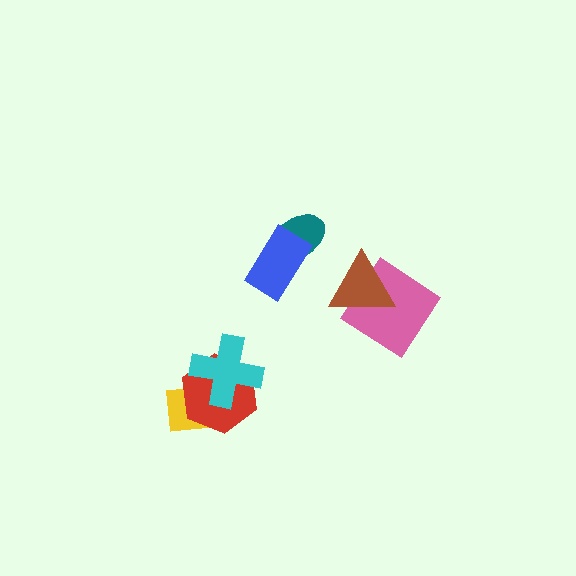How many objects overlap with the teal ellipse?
1 object overlaps with the teal ellipse.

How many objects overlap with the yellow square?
2 objects overlap with the yellow square.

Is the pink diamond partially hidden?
Yes, it is partially covered by another shape.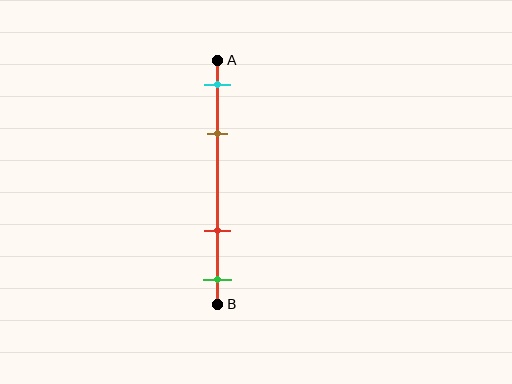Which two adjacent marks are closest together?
The cyan and brown marks are the closest adjacent pair.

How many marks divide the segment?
There are 4 marks dividing the segment.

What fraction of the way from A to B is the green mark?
The green mark is approximately 90% (0.9) of the way from A to B.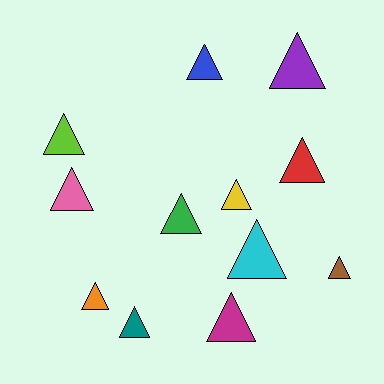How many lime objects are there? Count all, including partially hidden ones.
There is 1 lime object.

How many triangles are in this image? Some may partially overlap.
There are 12 triangles.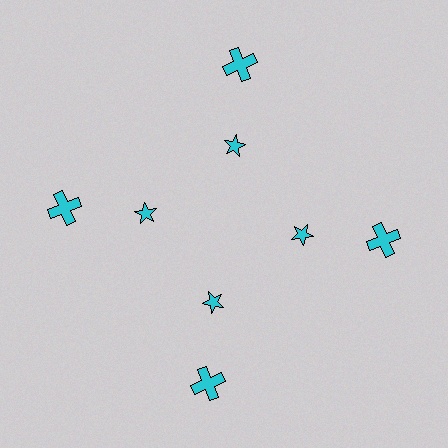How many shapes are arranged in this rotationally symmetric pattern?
There are 8 shapes, arranged in 4 groups of 2.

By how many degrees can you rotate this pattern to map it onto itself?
The pattern maps onto itself every 90 degrees of rotation.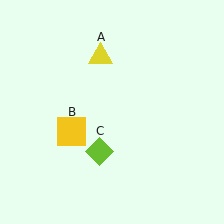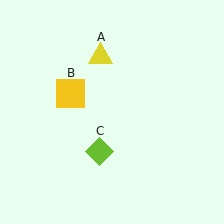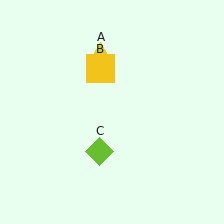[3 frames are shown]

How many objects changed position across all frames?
1 object changed position: yellow square (object B).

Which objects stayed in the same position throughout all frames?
Yellow triangle (object A) and lime diamond (object C) remained stationary.